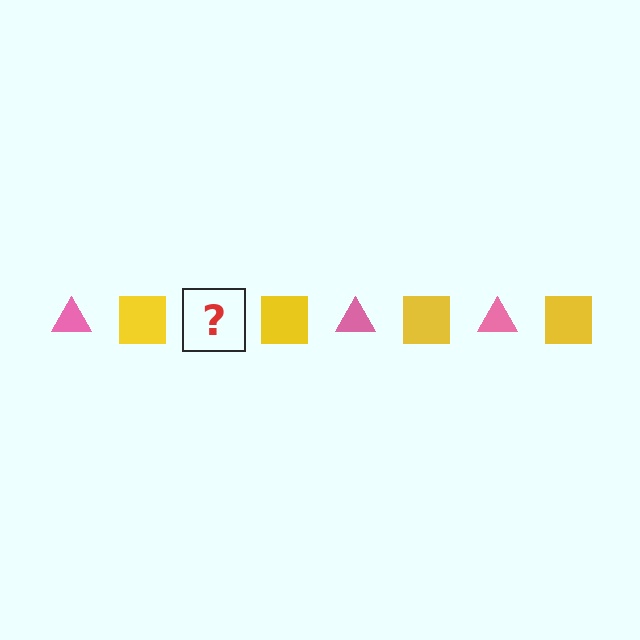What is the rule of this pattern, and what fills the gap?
The rule is that the pattern alternates between pink triangle and yellow square. The gap should be filled with a pink triangle.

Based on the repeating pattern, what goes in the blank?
The blank should be a pink triangle.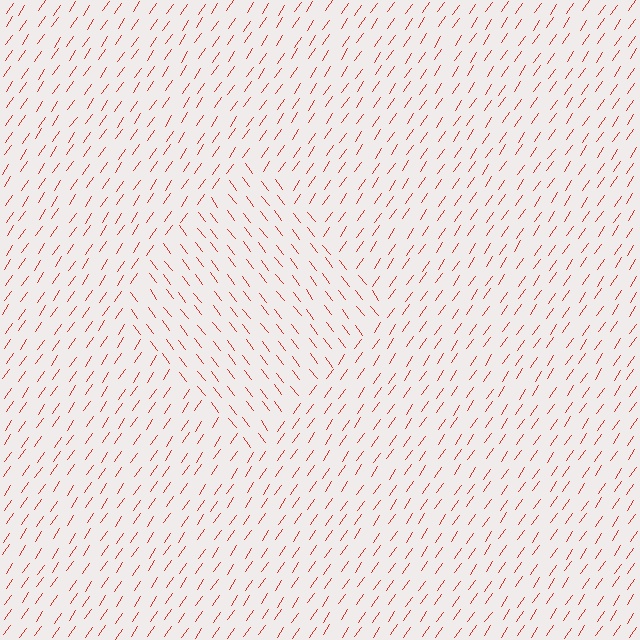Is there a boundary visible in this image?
Yes, there is a texture boundary formed by a change in line orientation.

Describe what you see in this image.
The image is filled with small red line segments. A diamond region in the image has lines oriented differently from the surrounding lines, creating a visible texture boundary.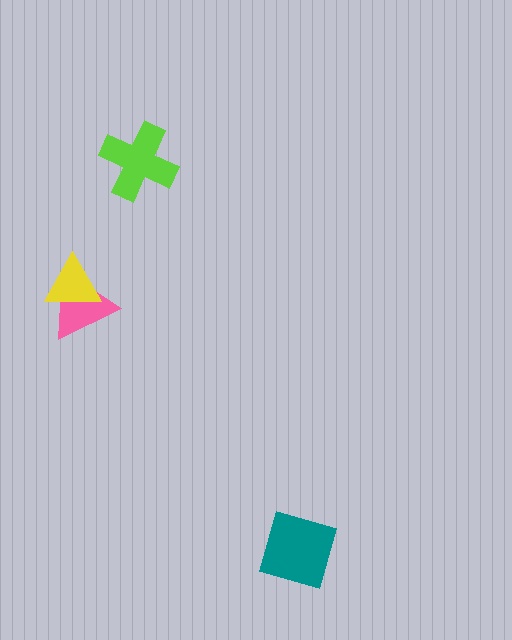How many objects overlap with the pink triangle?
1 object overlaps with the pink triangle.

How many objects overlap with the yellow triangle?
1 object overlaps with the yellow triangle.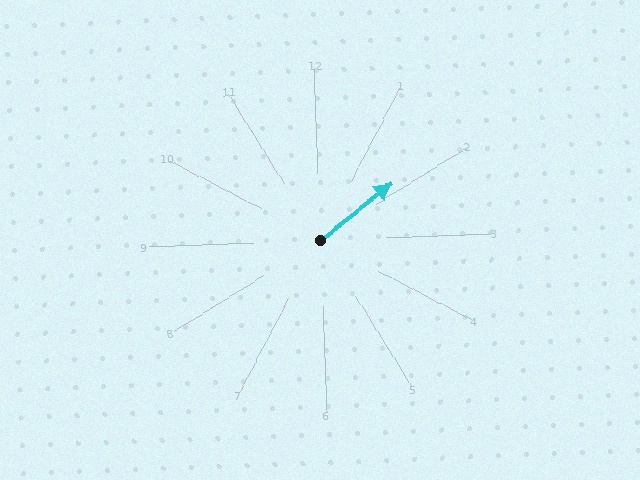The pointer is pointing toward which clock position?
Roughly 2 o'clock.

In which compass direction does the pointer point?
Northeast.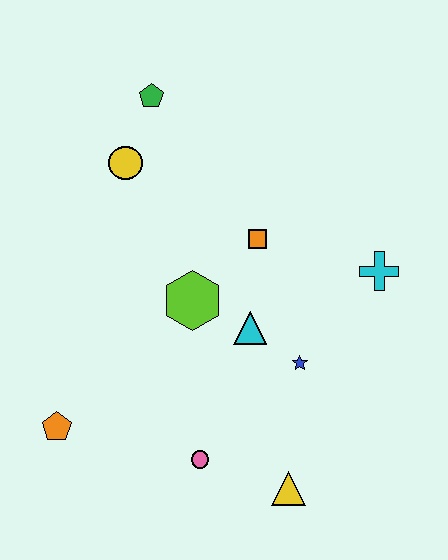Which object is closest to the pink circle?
The yellow triangle is closest to the pink circle.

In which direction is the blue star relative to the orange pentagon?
The blue star is to the right of the orange pentagon.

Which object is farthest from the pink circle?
The green pentagon is farthest from the pink circle.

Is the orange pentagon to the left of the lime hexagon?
Yes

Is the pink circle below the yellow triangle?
No